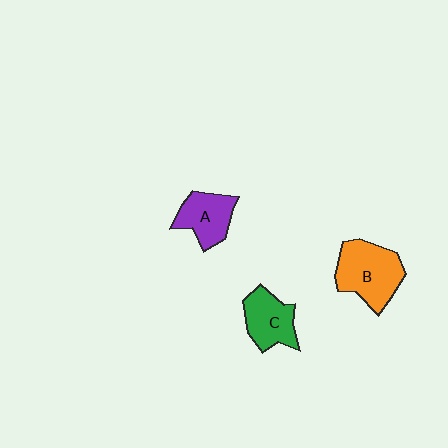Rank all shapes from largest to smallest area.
From largest to smallest: B (orange), C (green), A (purple).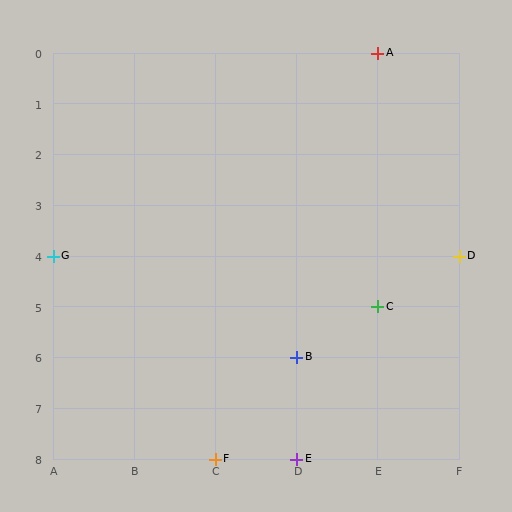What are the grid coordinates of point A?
Point A is at grid coordinates (E, 0).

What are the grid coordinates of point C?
Point C is at grid coordinates (E, 5).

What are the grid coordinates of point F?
Point F is at grid coordinates (C, 8).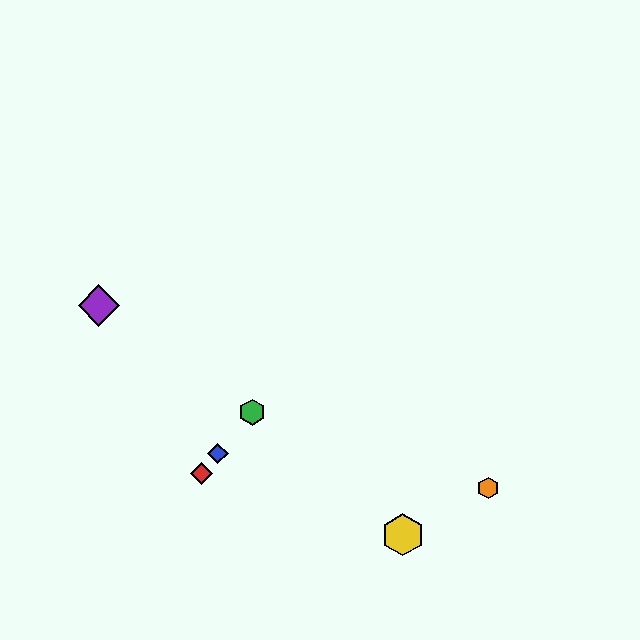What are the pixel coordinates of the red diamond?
The red diamond is at (201, 473).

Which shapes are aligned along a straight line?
The red diamond, the blue diamond, the green hexagon are aligned along a straight line.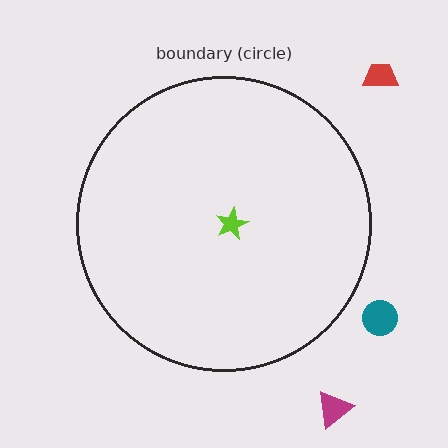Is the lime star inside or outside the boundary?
Inside.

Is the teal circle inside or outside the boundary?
Outside.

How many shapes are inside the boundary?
1 inside, 3 outside.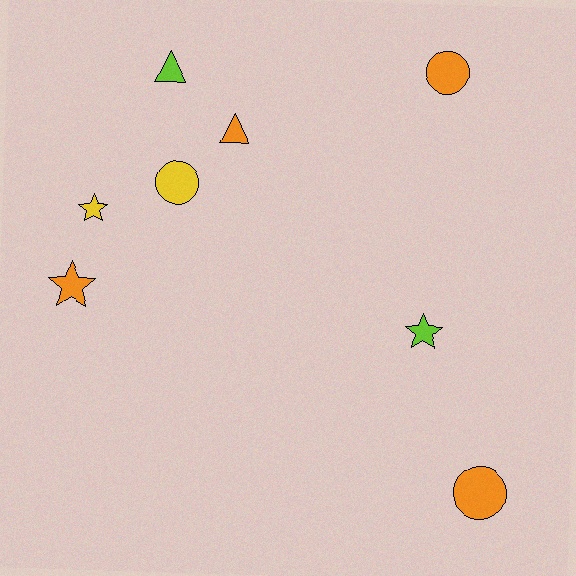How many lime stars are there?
There is 1 lime star.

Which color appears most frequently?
Orange, with 4 objects.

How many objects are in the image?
There are 8 objects.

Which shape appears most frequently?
Star, with 3 objects.